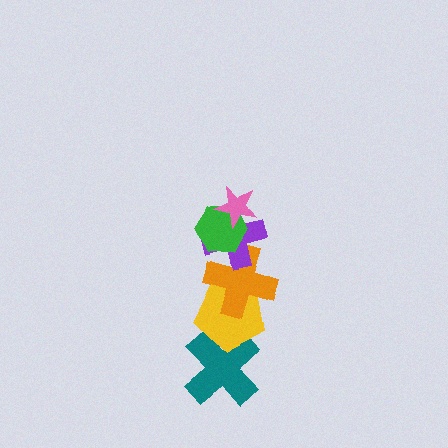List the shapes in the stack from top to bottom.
From top to bottom: the pink star, the green hexagon, the purple cross, the orange cross, the yellow pentagon, the teal cross.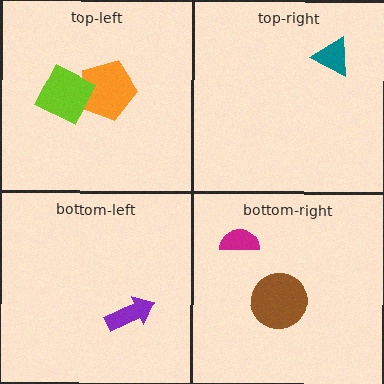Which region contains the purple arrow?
The bottom-left region.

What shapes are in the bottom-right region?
The brown circle, the magenta semicircle.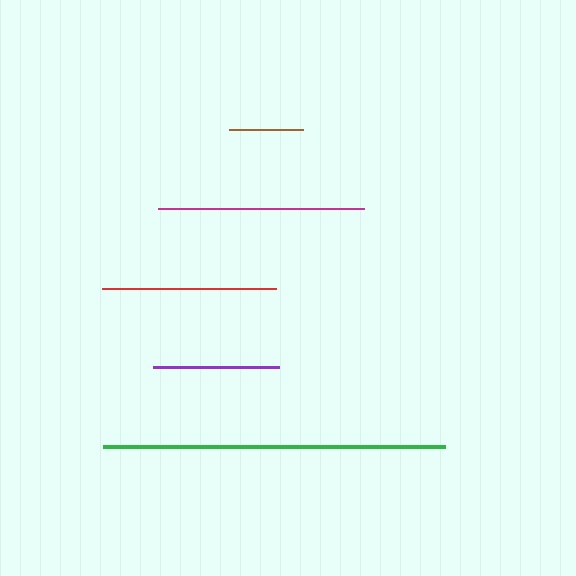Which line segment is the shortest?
The brown line is the shortest at approximately 74 pixels.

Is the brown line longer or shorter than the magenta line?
The magenta line is longer than the brown line.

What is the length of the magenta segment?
The magenta segment is approximately 206 pixels long.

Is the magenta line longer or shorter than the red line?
The magenta line is longer than the red line.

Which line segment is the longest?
The green line is the longest at approximately 342 pixels.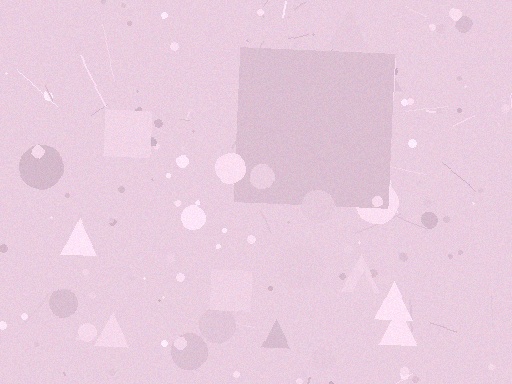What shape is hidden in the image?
A square is hidden in the image.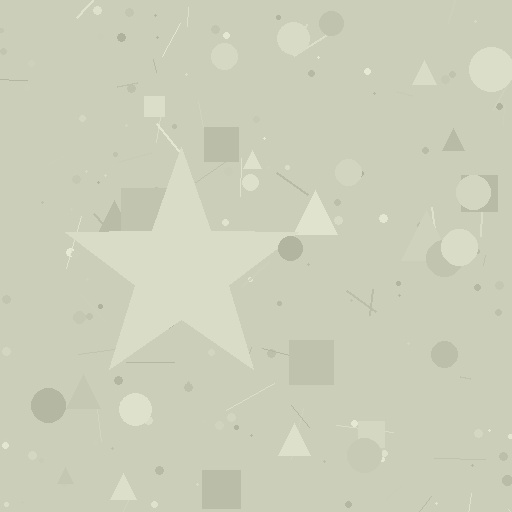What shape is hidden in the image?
A star is hidden in the image.